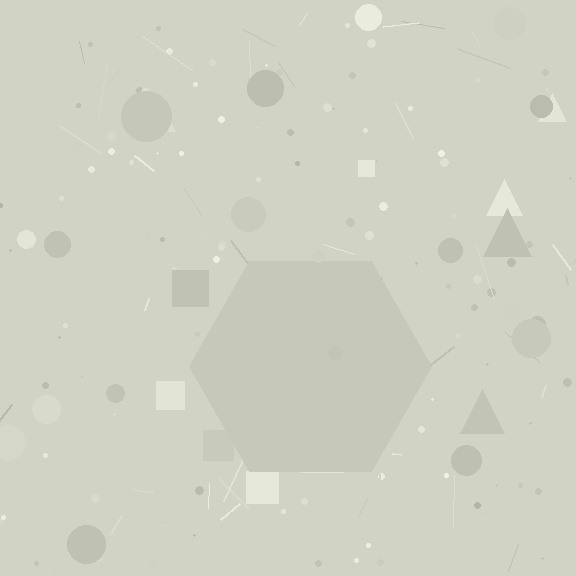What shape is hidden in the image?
A hexagon is hidden in the image.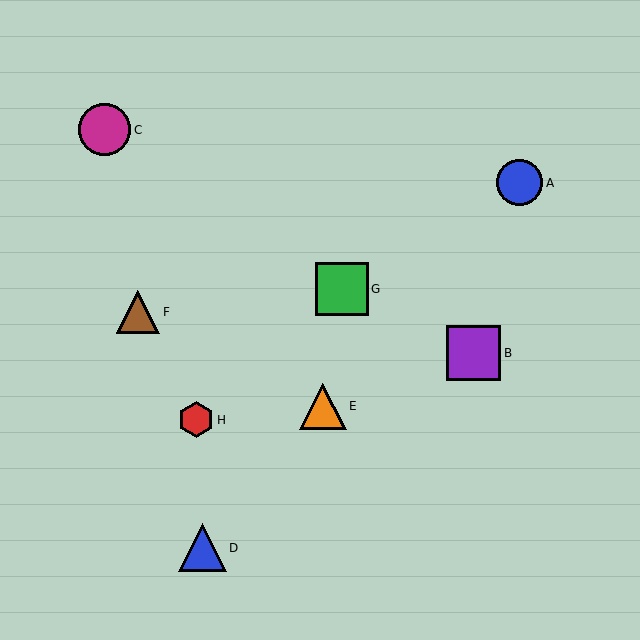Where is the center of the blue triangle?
The center of the blue triangle is at (202, 548).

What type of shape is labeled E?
Shape E is an orange triangle.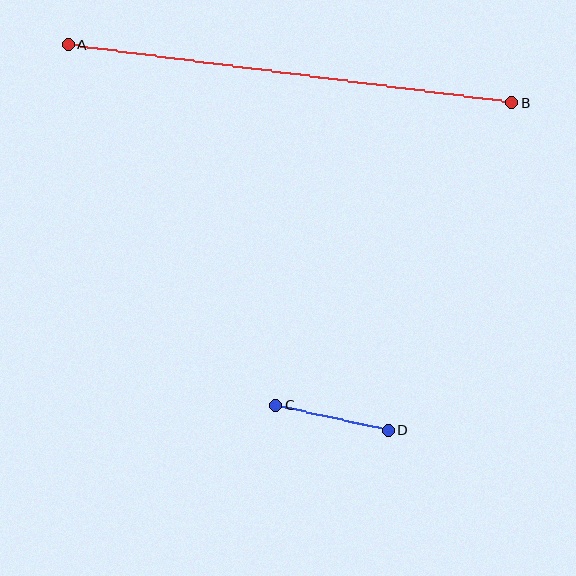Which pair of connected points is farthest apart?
Points A and B are farthest apart.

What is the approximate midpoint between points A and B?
The midpoint is at approximately (290, 73) pixels.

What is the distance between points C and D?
The distance is approximately 116 pixels.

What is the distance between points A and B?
The distance is approximately 447 pixels.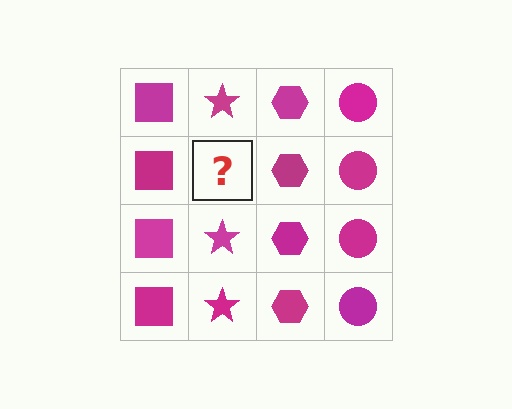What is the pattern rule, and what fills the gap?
The rule is that each column has a consistent shape. The gap should be filled with a magenta star.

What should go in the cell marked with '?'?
The missing cell should contain a magenta star.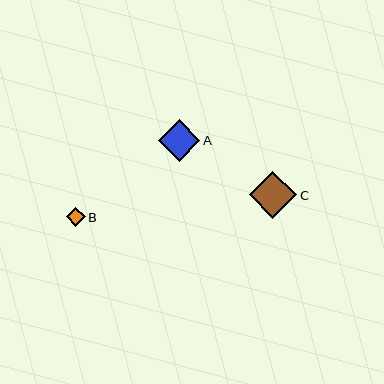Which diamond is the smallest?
Diamond B is the smallest with a size of approximately 19 pixels.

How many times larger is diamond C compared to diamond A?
Diamond C is approximately 1.1 times the size of diamond A.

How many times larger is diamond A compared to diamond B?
Diamond A is approximately 2.2 times the size of diamond B.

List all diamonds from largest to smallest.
From largest to smallest: C, A, B.